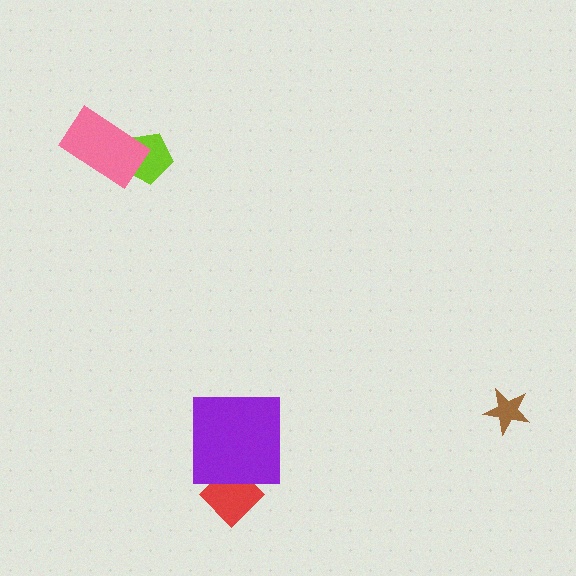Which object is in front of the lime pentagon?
The pink rectangle is in front of the lime pentagon.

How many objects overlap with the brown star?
0 objects overlap with the brown star.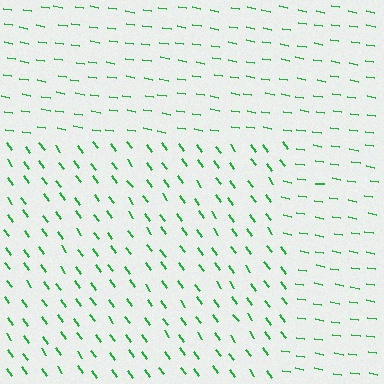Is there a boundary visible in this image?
Yes, there is a texture boundary formed by a change in line orientation.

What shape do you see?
I see a rectangle.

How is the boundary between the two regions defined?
The boundary is defined purely by a change in line orientation (approximately 45 degrees difference). All lines are the same color and thickness.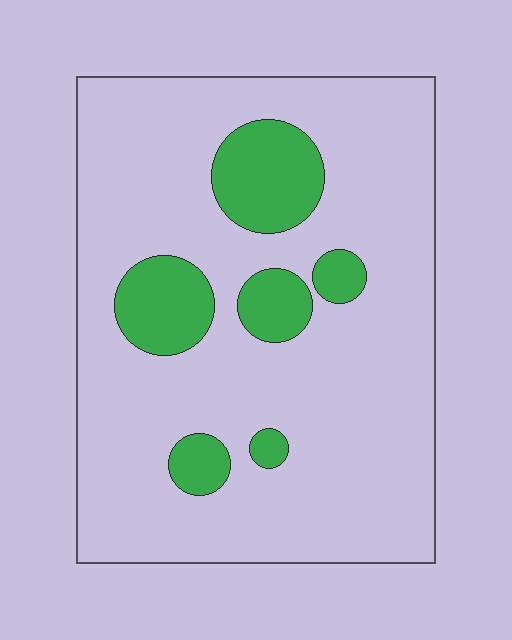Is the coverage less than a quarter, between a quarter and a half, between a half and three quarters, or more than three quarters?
Less than a quarter.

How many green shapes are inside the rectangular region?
6.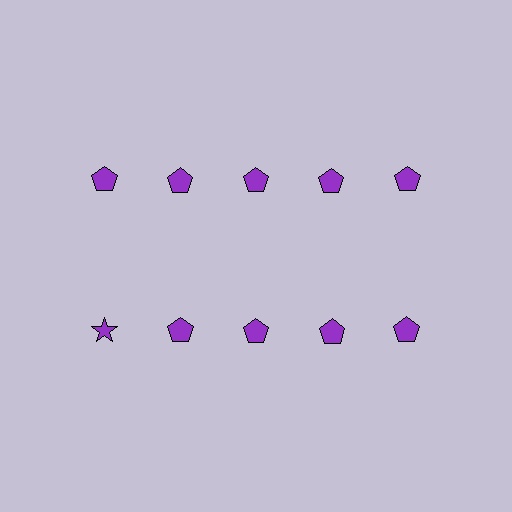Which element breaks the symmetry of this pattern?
The purple star in the second row, leftmost column breaks the symmetry. All other shapes are purple pentagons.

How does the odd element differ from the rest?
It has a different shape: star instead of pentagon.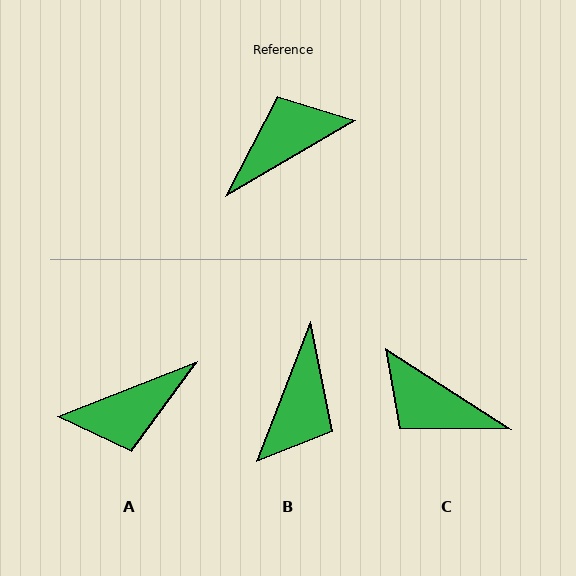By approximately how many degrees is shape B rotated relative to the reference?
Approximately 141 degrees clockwise.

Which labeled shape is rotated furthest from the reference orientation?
A, about 171 degrees away.